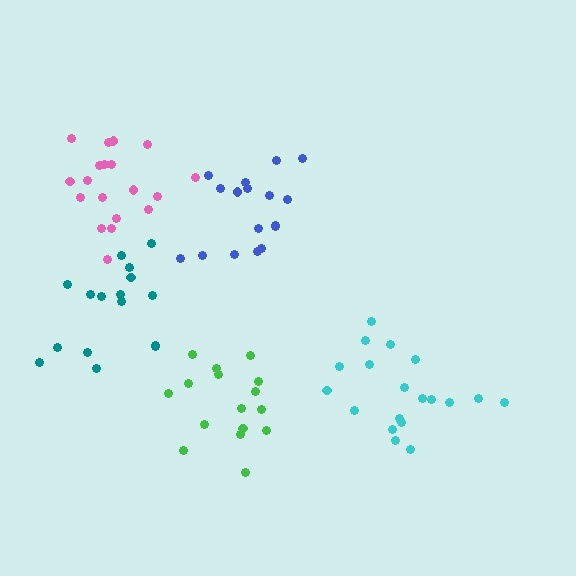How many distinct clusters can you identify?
There are 5 distinct clusters.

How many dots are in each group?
Group 1: 16 dots, Group 2: 19 dots, Group 3: 17 dots, Group 4: 19 dots, Group 5: 16 dots (87 total).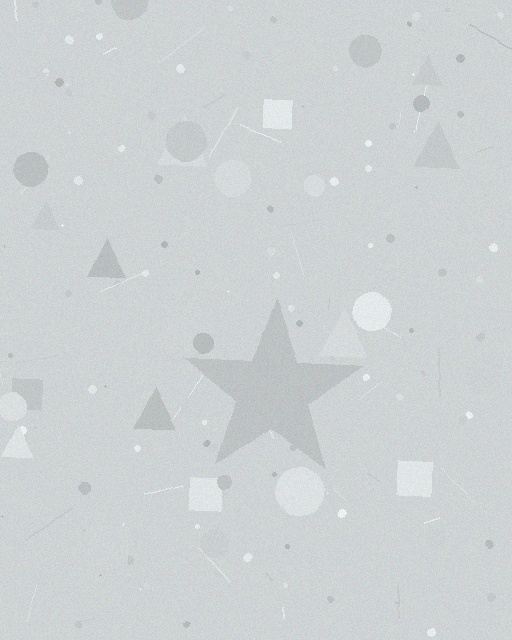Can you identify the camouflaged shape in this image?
The camouflaged shape is a star.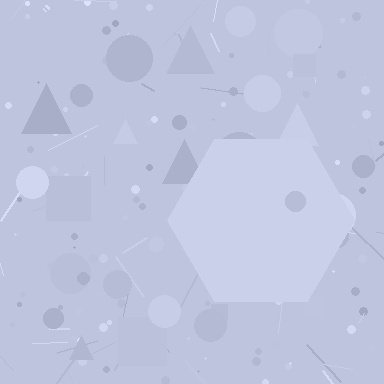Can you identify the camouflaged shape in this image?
The camouflaged shape is a hexagon.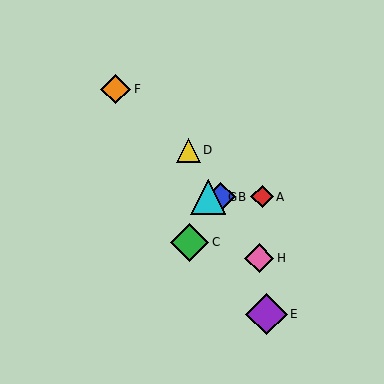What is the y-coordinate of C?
Object C is at y≈242.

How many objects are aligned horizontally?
3 objects (A, B, G) are aligned horizontally.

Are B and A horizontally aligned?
Yes, both are at y≈197.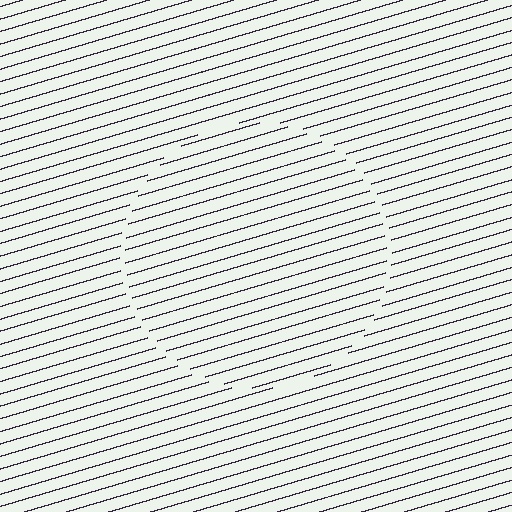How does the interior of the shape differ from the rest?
The interior of the shape contains the same grating, shifted by half a period — the contour is defined by the phase discontinuity where line-ends from the inner and outer gratings abut.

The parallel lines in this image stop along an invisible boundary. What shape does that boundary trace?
An illusory circle. The interior of the shape contains the same grating, shifted by half a period — the contour is defined by the phase discontinuity where line-ends from the inner and outer gratings abut.